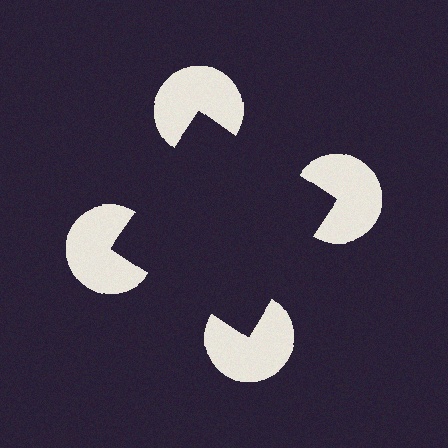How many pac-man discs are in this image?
There are 4 — one at each vertex of the illusory square.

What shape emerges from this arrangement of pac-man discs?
An illusory square — its edges are inferred from the aligned wedge cuts in the pac-man discs, not physically drawn.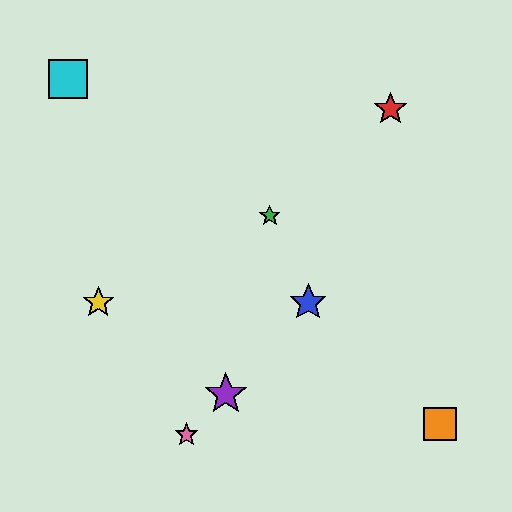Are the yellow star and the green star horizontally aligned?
No, the yellow star is at y≈303 and the green star is at y≈216.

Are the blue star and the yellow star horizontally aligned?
Yes, both are at y≈303.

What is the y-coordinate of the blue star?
The blue star is at y≈303.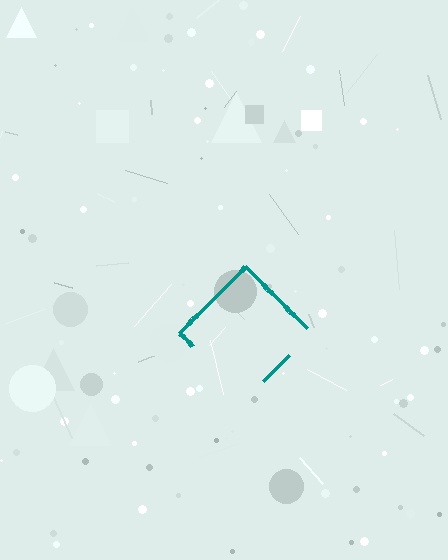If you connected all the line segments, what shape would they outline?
They would outline a diamond.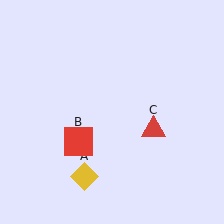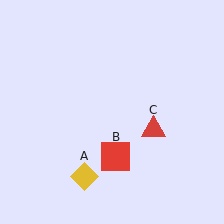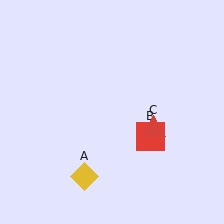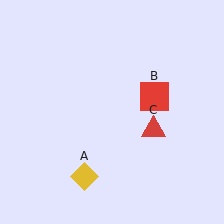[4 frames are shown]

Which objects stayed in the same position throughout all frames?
Yellow diamond (object A) and red triangle (object C) remained stationary.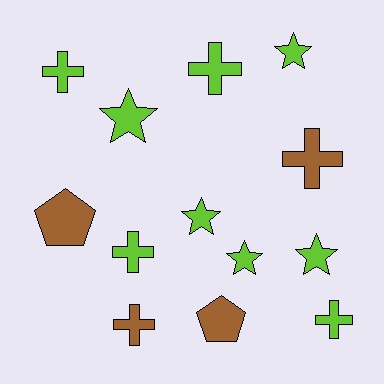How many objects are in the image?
There are 13 objects.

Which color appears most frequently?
Lime, with 9 objects.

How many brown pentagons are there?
There are 2 brown pentagons.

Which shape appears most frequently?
Cross, with 6 objects.